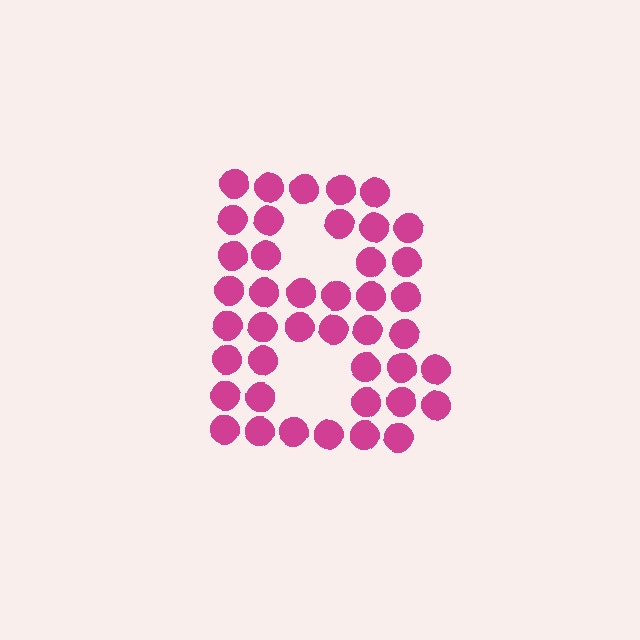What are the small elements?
The small elements are circles.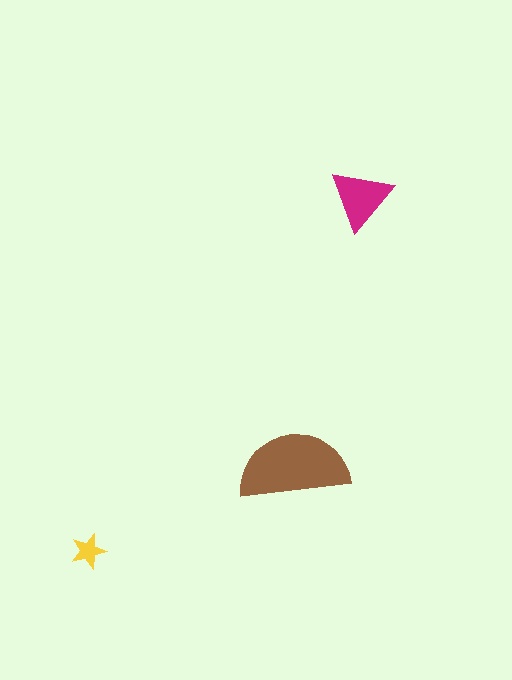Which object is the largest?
The brown semicircle.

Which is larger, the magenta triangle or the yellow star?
The magenta triangle.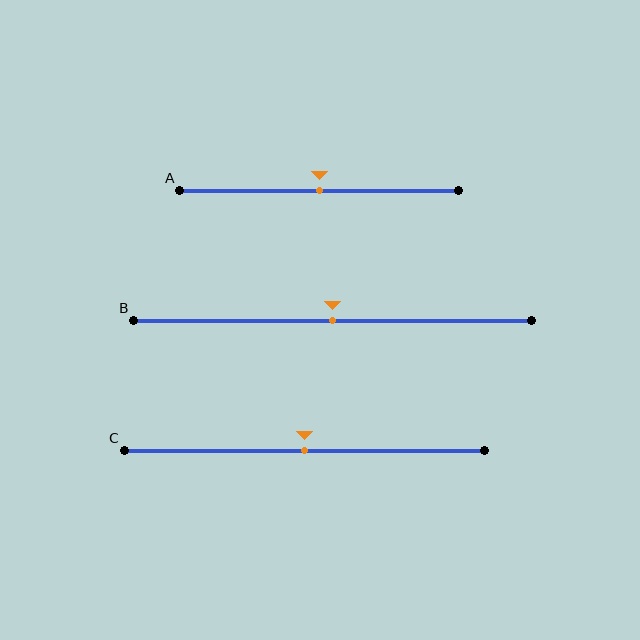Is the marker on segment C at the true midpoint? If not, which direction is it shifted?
Yes, the marker on segment C is at the true midpoint.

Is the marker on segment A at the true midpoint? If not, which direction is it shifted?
Yes, the marker on segment A is at the true midpoint.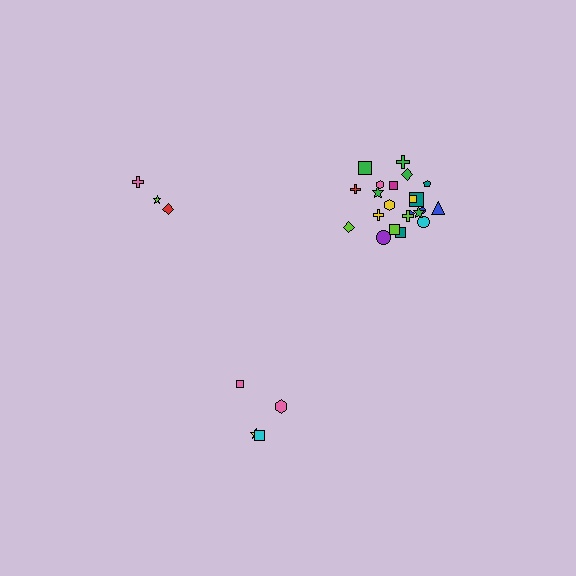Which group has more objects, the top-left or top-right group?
The top-right group.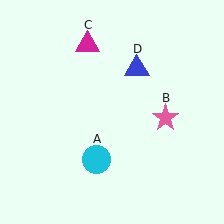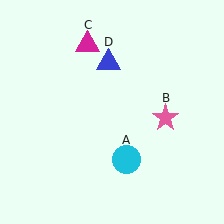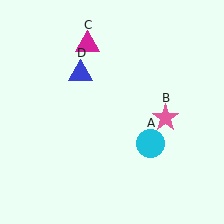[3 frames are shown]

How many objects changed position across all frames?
2 objects changed position: cyan circle (object A), blue triangle (object D).